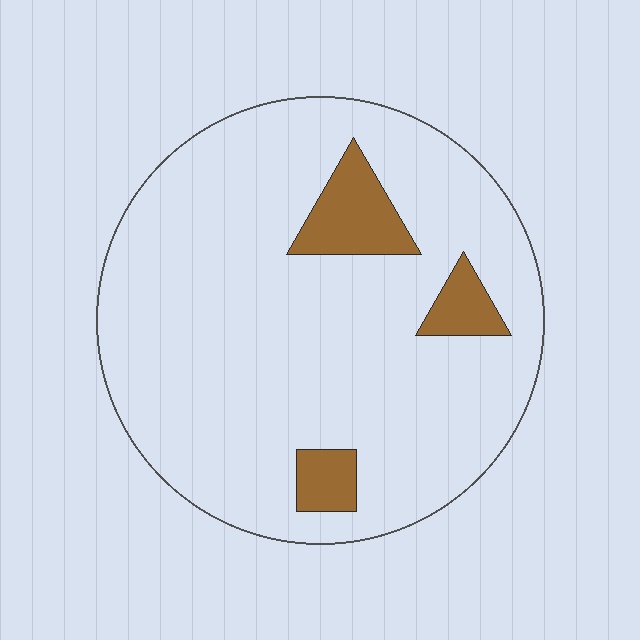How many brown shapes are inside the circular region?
3.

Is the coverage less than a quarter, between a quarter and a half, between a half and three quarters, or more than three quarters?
Less than a quarter.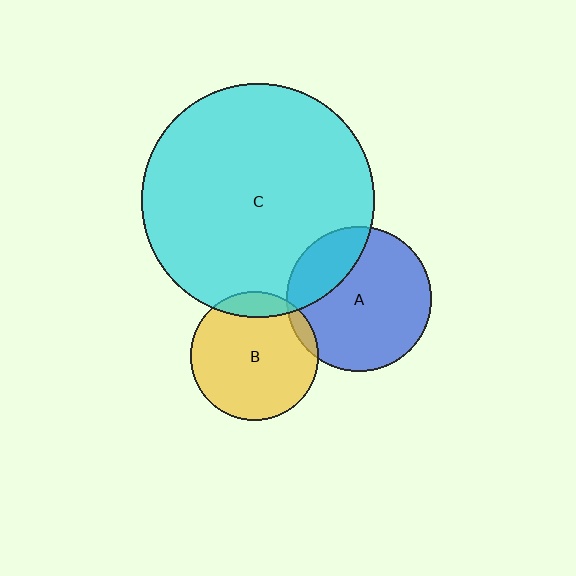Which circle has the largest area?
Circle C (cyan).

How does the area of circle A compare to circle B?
Approximately 1.3 times.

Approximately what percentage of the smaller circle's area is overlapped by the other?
Approximately 5%.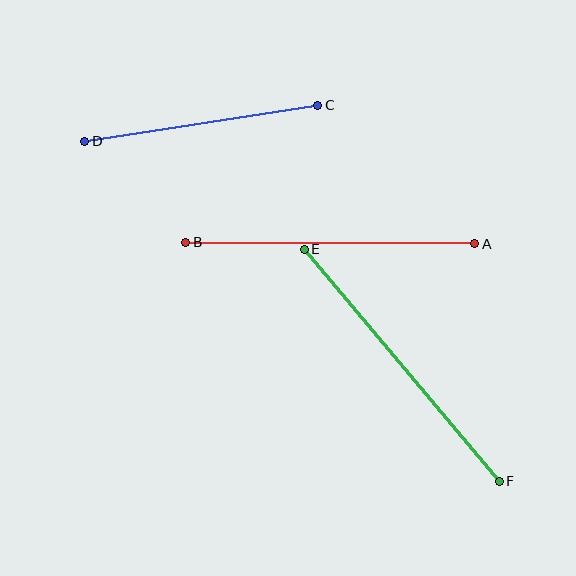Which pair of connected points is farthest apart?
Points E and F are farthest apart.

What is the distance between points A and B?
The distance is approximately 289 pixels.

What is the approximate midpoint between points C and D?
The midpoint is at approximately (201, 123) pixels.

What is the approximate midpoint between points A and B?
The midpoint is at approximately (330, 243) pixels.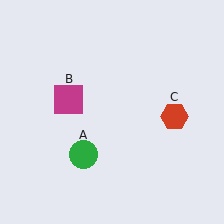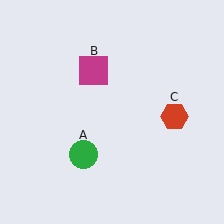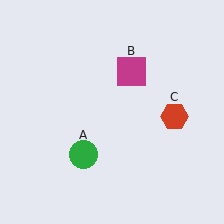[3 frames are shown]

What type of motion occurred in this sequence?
The magenta square (object B) rotated clockwise around the center of the scene.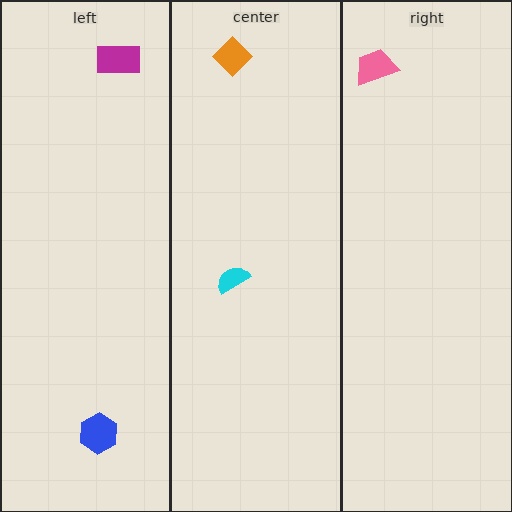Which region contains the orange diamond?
The center region.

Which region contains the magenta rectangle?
The left region.